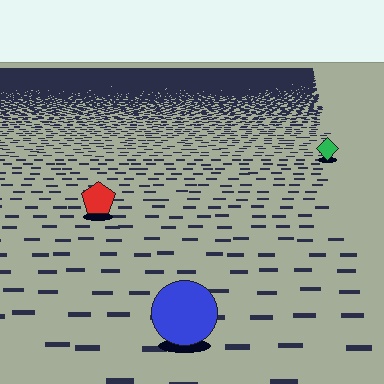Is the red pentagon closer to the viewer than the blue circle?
No. The blue circle is closer — you can tell from the texture gradient: the ground texture is coarser near it.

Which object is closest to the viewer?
The blue circle is closest. The texture marks near it are larger and more spread out.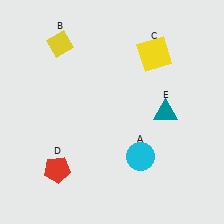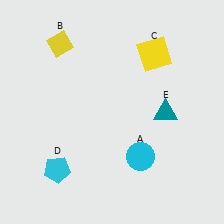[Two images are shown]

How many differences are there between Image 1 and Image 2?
There is 1 difference between the two images.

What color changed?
The pentagon (D) changed from red in Image 1 to cyan in Image 2.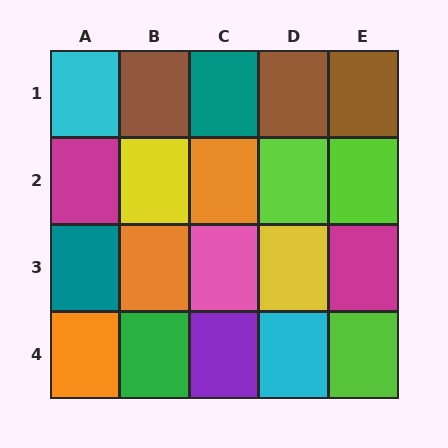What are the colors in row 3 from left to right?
Teal, orange, pink, yellow, magenta.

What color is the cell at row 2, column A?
Magenta.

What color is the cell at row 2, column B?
Yellow.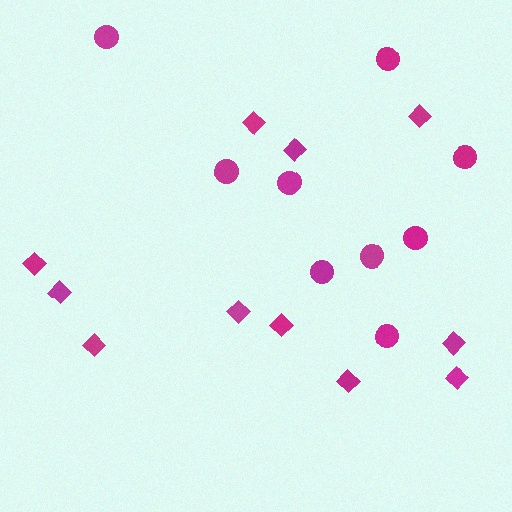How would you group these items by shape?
There are 2 groups: one group of circles (9) and one group of diamonds (11).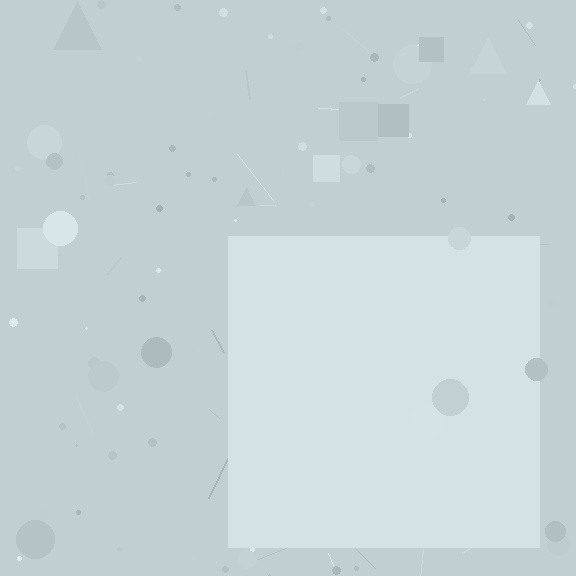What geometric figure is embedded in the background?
A square is embedded in the background.